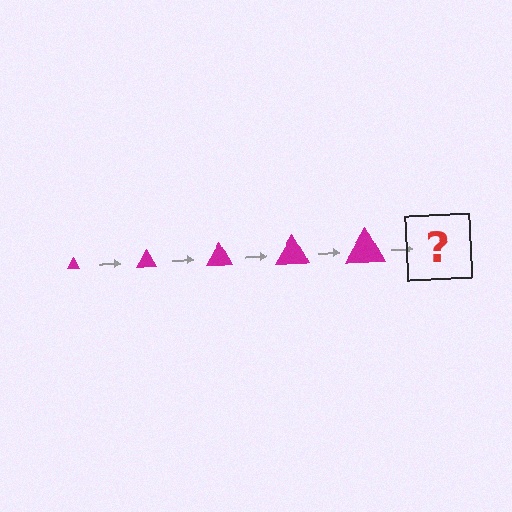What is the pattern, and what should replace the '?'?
The pattern is that the triangle gets progressively larger each step. The '?' should be a magenta triangle, larger than the previous one.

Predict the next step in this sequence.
The next step is a magenta triangle, larger than the previous one.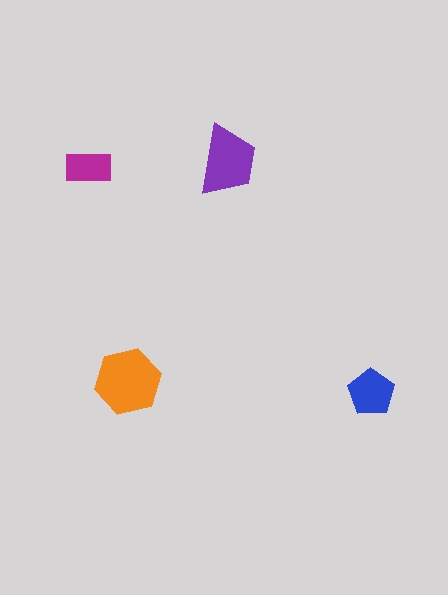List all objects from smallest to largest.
The magenta rectangle, the blue pentagon, the purple trapezoid, the orange hexagon.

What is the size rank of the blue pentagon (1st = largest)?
3rd.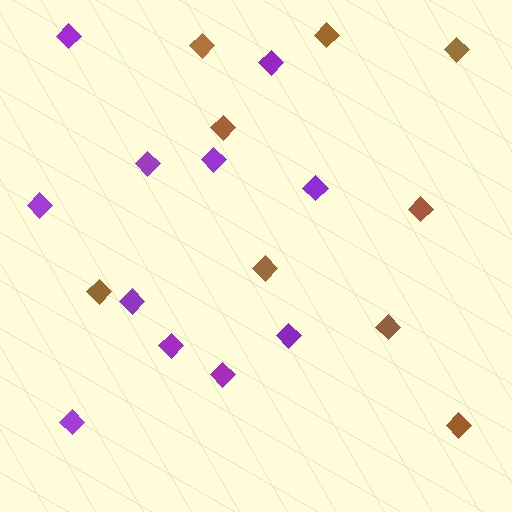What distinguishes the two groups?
There are 2 groups: one group of purple diamonds (11) and one group of brown diamonds (9).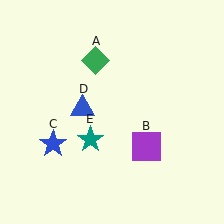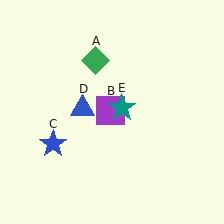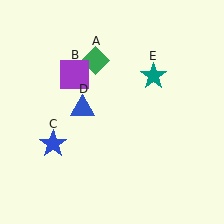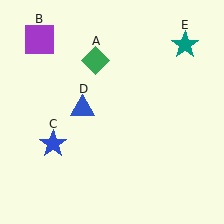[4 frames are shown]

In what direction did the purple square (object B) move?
The purple square (object B) moved up and to the left.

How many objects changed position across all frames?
2 objects changed position: purple square (object B), teal star (object E).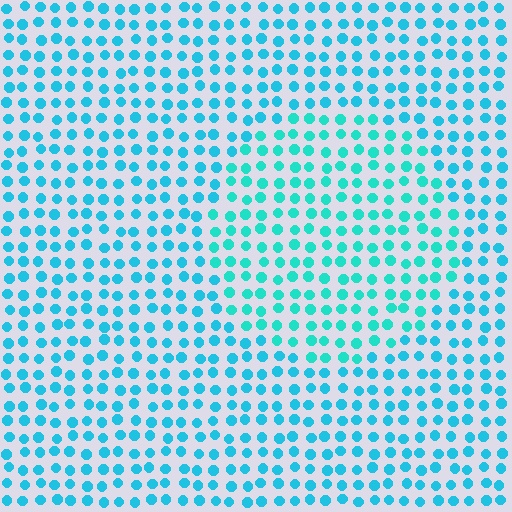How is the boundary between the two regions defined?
The boundary is defined purely by a slight shift in hue (about 18 degrees). Spacing, size, and orientation are identical on both sides.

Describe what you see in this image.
The image is filled with small cyan elements in a uniform arrangement. A circle-shaped region is visible where the elements are tinted to a slightly different hue, forming a subtle color boundary.